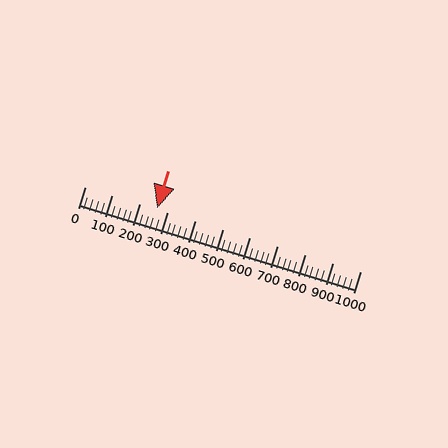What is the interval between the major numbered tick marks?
The major tick marks are spaced 100 units apart.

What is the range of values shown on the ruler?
The ruler shows values from 0 to 1000.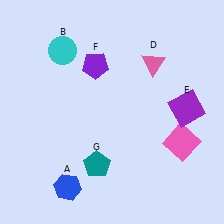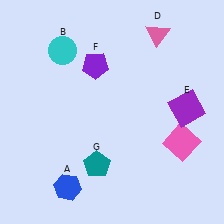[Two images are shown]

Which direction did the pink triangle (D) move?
The pink triangle (D) moved up.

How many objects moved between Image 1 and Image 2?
1 object moved between the two images.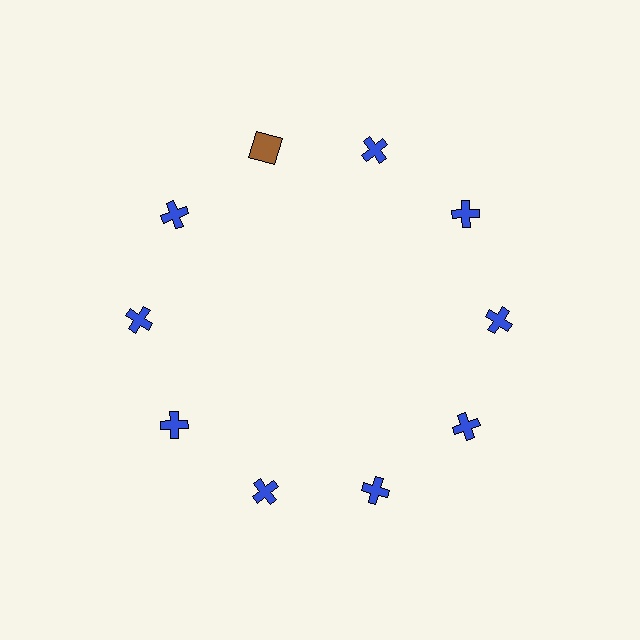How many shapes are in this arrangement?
There are 10 shapes arranged in a ring pattern.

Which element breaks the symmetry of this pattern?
The brown square at roughly the 11 o'clock position breaks the symmetry. All other shapes are blue crosses.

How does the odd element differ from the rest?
It differs in both color (brown instead of blue) and shape (square instead of cross).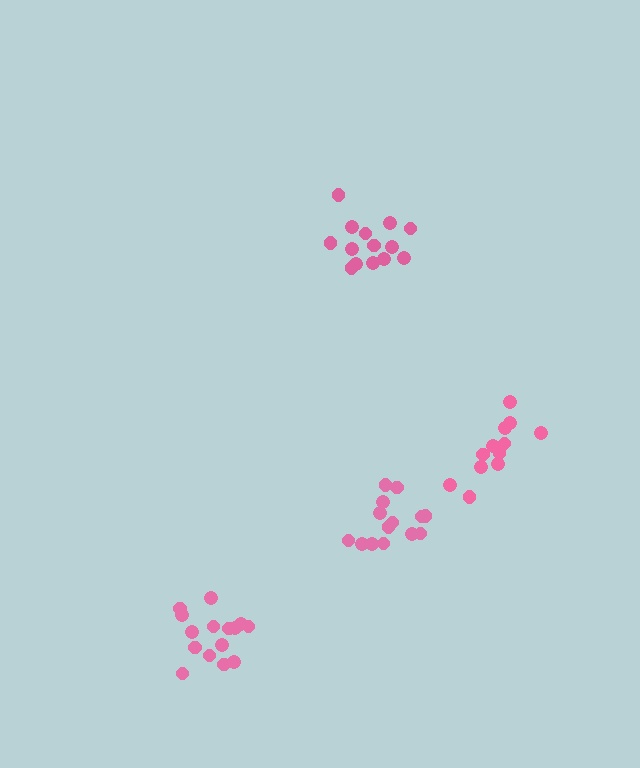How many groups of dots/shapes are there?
There are 4 groups.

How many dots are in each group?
Group 1: 15 dots, Group 2: 14 dots, Group 3: 12 dots, Group 4: 14 dots (55 total).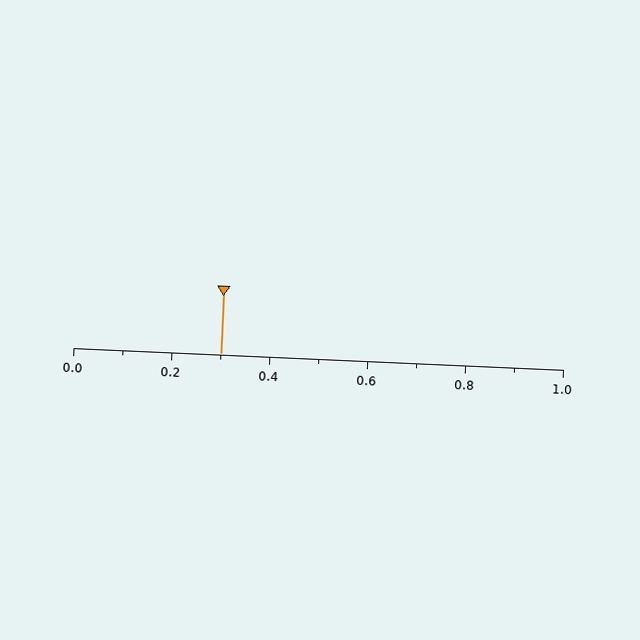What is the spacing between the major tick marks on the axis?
The major ticks are spaced 0.2 apart.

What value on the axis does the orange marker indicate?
The marker indicates approximately 0.3.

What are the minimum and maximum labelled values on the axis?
The axis runs from 0.0 to 1.0.